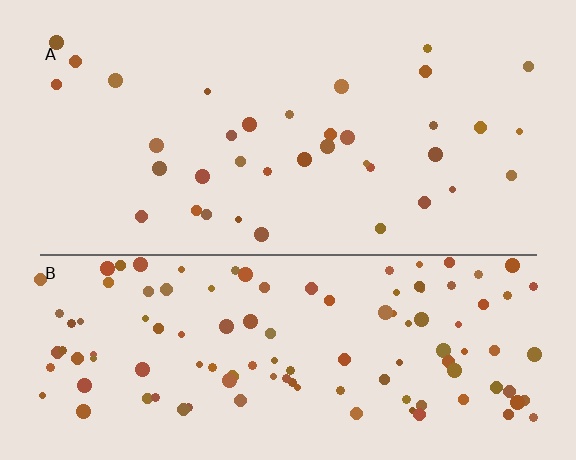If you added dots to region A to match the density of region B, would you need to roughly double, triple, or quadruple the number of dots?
Approximately triple.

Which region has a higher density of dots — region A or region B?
B (the bottom).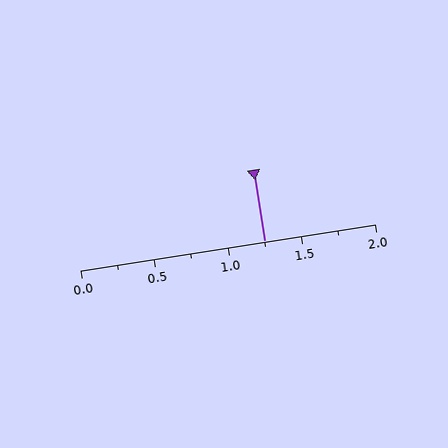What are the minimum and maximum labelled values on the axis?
The axis runs from 0.0 to 2.0.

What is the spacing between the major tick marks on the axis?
The major ticks are spaced 0.5 apart.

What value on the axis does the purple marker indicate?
The marker indicates approximately 1.25.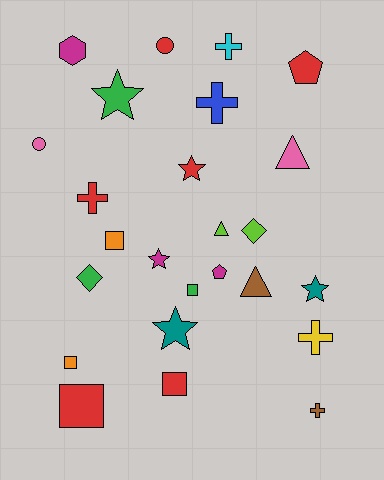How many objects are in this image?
There are 25 objects.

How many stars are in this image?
There are 5 stars.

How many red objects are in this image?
There are 6 red objects.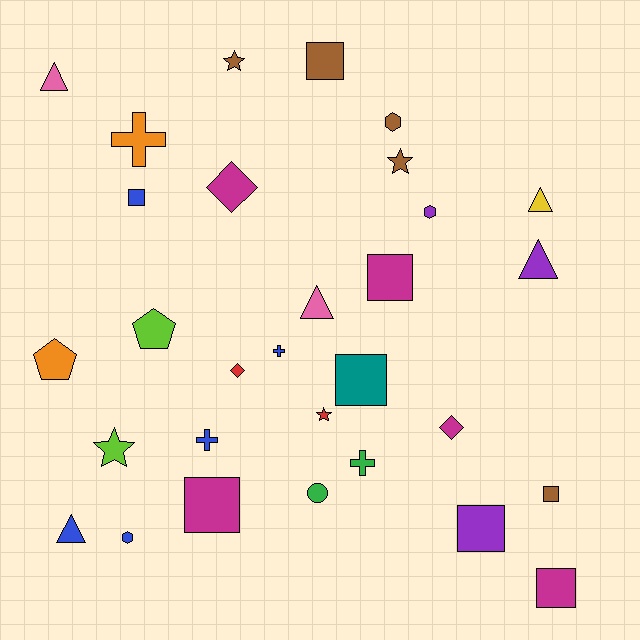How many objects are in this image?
There are 30 objects.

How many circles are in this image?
There is 1 circle.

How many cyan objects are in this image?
There are no cyan objects.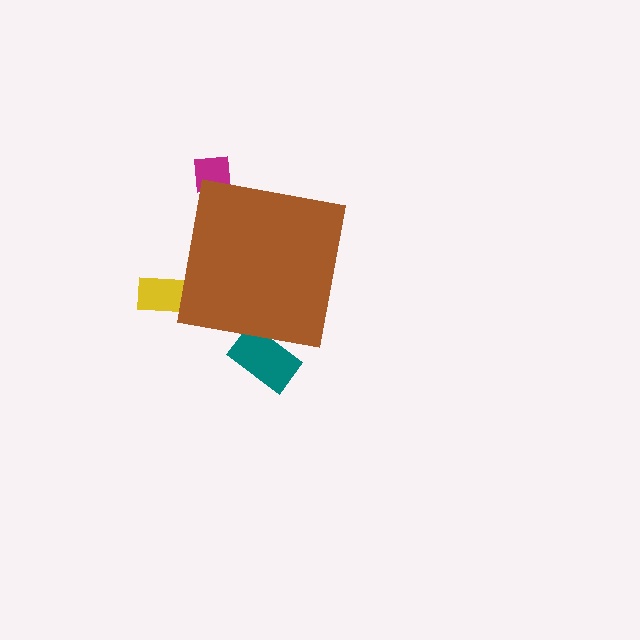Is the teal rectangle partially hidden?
Yes, the teal rectangle is partially hidden behind the brown square.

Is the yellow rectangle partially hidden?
Yes, the yellow rectangle is partially hidden behind the brown square.